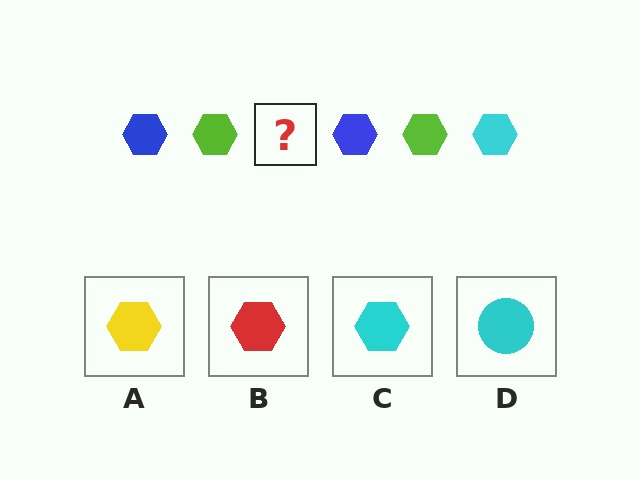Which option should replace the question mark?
Option C.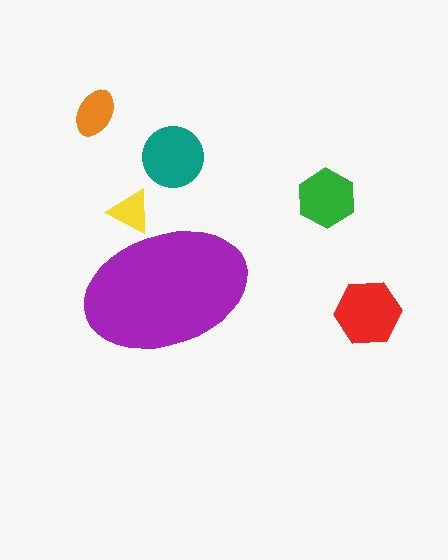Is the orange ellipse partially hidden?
No, the orange ellipse is fully visible.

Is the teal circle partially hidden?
No, the teal circle is fully visible.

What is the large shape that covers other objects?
A purple ellipse.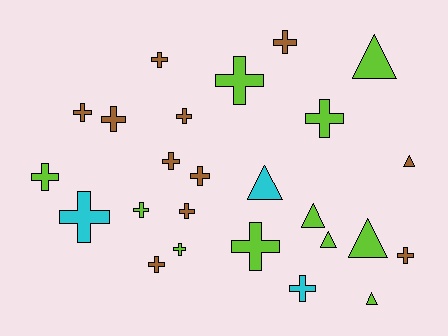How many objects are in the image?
There are 25 objects.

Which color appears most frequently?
Lime, with 11 objects.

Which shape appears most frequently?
Cross, with 18 objects.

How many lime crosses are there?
There are 6 lime crosses.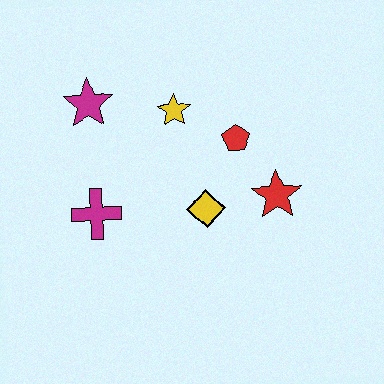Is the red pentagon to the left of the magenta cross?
No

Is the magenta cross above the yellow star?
No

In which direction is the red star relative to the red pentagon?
The red star is below the red pentagon.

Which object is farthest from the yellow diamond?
The magenta star is farthest from the yellow diamond.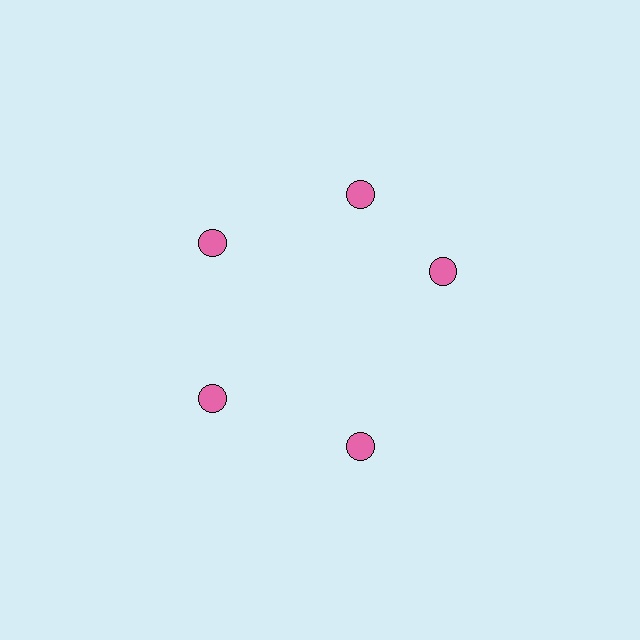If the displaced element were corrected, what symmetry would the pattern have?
It would have 5-fold rotational symmetry — the pattern would map onto itself every 72 degrees.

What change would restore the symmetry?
The symmetry would be restored by rotating it back into even spacing with its neighbors so that all 5 circles sit at equal angles and equal distance from the center.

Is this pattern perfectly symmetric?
No. The 5 pink circles are arranged in a ring, but one element near the 3 o'clock position is rotated out of alignment along the ring, breaking the 5-fold rotational symmetry.